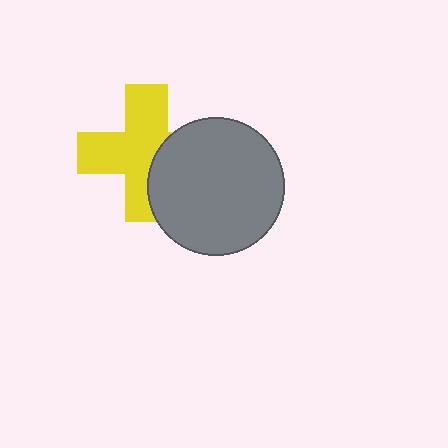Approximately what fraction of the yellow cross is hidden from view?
Roughly 34% of the yellow cross is hidden behind the gray circle.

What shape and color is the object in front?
The object in front is a gray circle.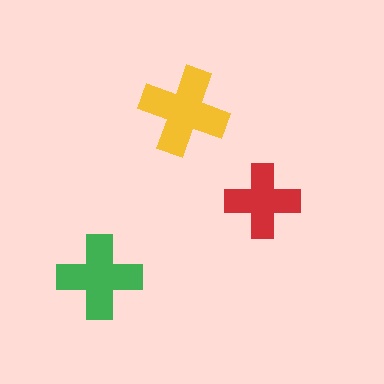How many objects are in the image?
There are 3 objects in the image.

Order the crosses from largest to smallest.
the yellow one, the green one, the red one.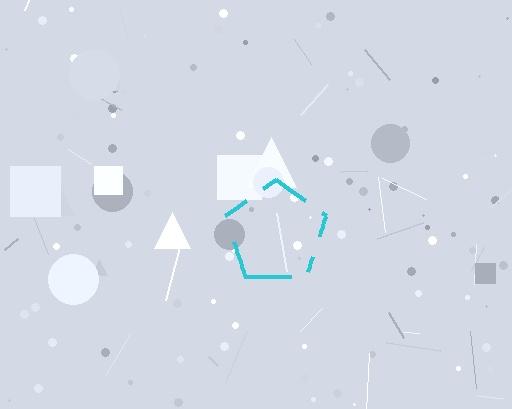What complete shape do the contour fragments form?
The contour fragments form a pentagon.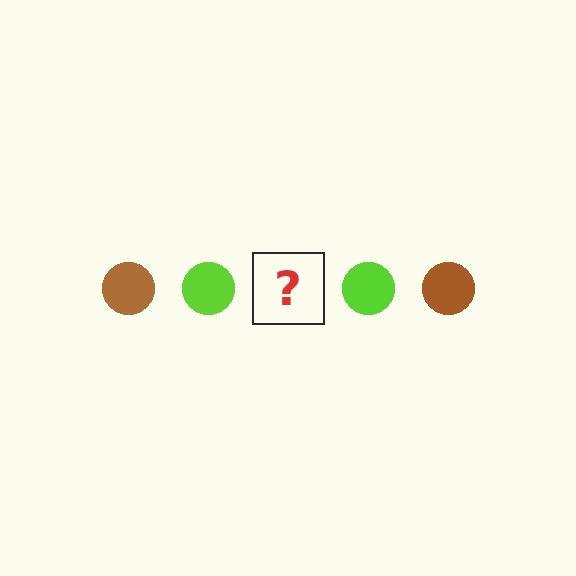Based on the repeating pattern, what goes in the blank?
The blank should be a brown circle.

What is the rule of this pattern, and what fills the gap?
The rule is that the pattern cycles through brown, lime circles. The gap should be filled with a brown circle.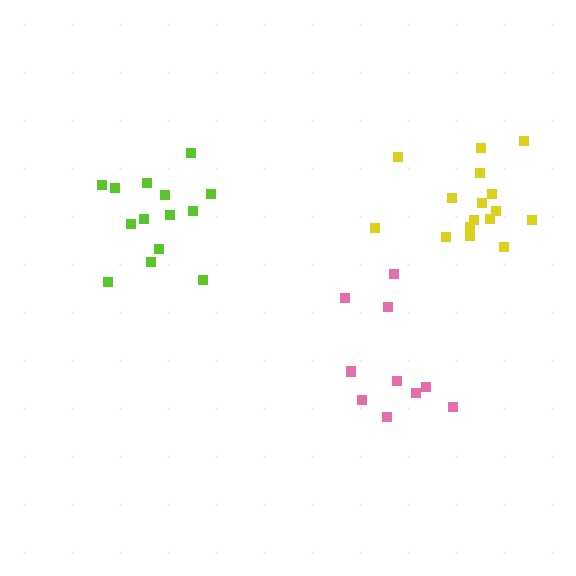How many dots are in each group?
Group 1: 14 dots, Group 2: 16 dots, Group 3: 11 dots (41 total).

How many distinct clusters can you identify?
There are 3 distinct clusters.